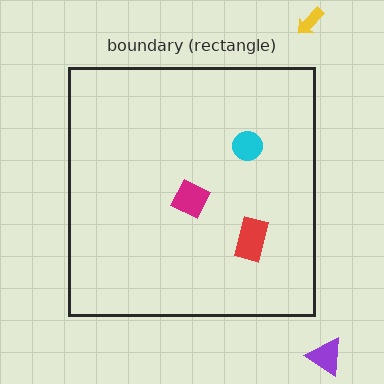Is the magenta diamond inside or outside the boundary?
Inside.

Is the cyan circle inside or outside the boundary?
Inside.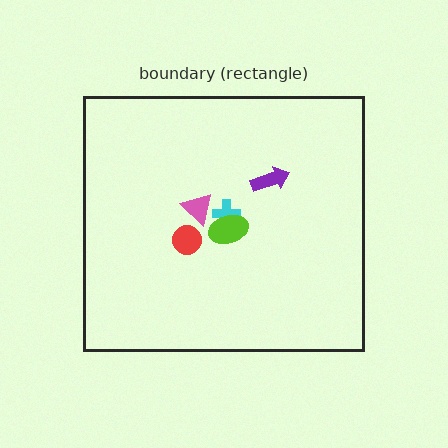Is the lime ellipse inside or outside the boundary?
Inside.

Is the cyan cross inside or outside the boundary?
Inside.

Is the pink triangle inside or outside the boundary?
Inside.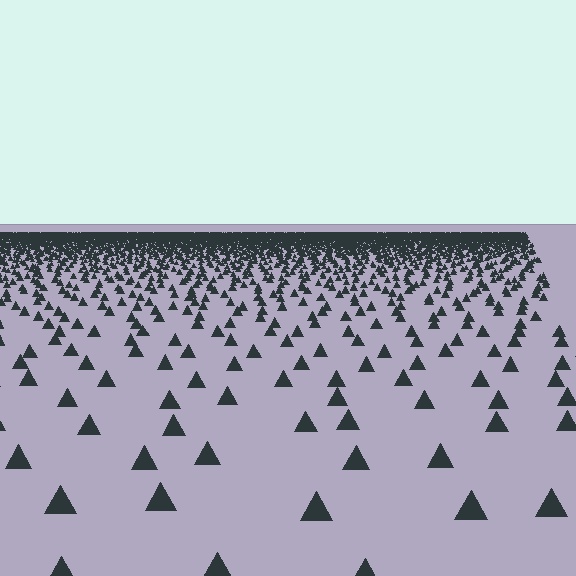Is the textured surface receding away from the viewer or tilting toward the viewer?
The surface is receding away from the viewer. Texture elements get smaller and denser toward the top.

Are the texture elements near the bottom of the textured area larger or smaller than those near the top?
Larger. Near the bottom, elements are closer to the viewer and appear at a bigger on-screen size.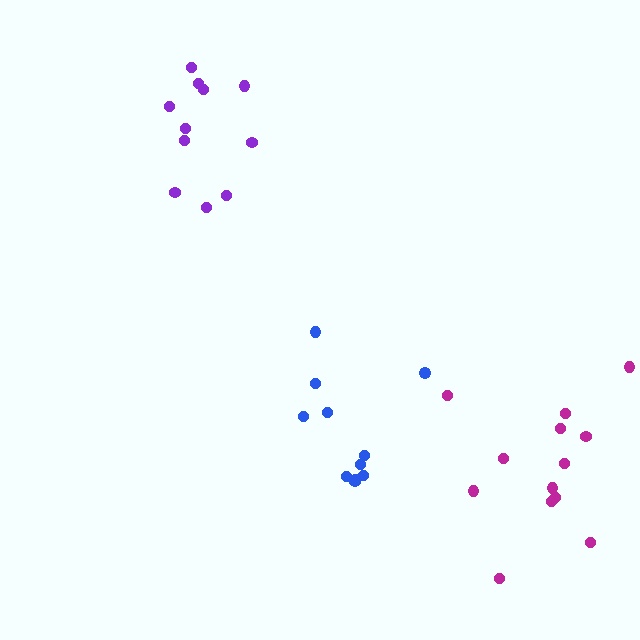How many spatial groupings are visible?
There are 3 spatial groupings.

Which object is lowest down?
The magenta cluster is bottommost.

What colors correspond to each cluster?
The clusters are colored: magenta, blue, purple.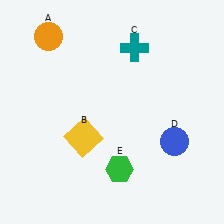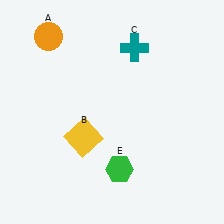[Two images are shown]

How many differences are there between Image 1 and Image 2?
There is 1 difference between the two images.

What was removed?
The blue circle (D) was removed in Image 2.